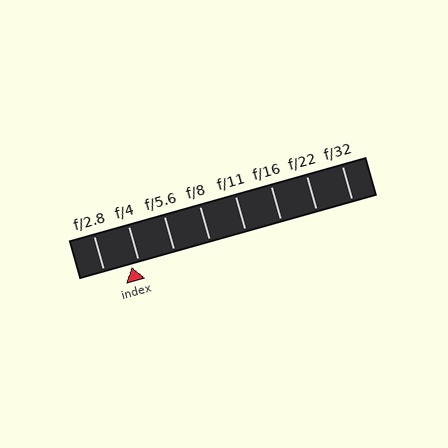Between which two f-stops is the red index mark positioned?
The index mark is between f/2.8 and f/4.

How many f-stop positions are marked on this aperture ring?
There are 8 f-stop positions marked.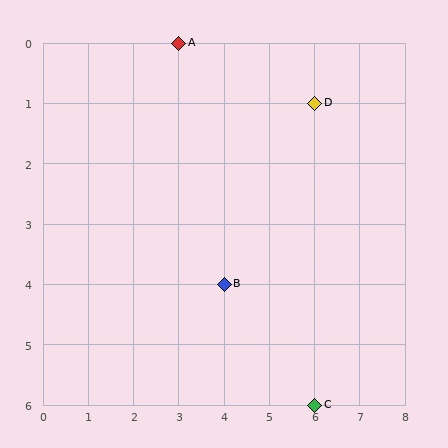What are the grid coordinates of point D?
Point D is at grid coordinates (6, 1).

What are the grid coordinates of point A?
Point A is at grid coordinates (3, 0).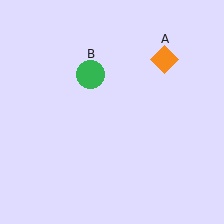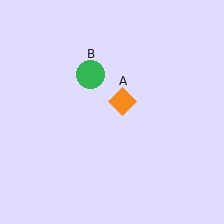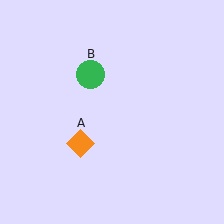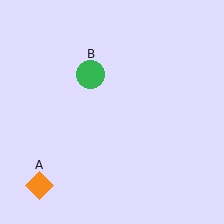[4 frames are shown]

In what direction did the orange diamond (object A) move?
The orange diamond (object A) moved down and to the left.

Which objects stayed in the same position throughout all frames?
Green circle (object B) remained stationary.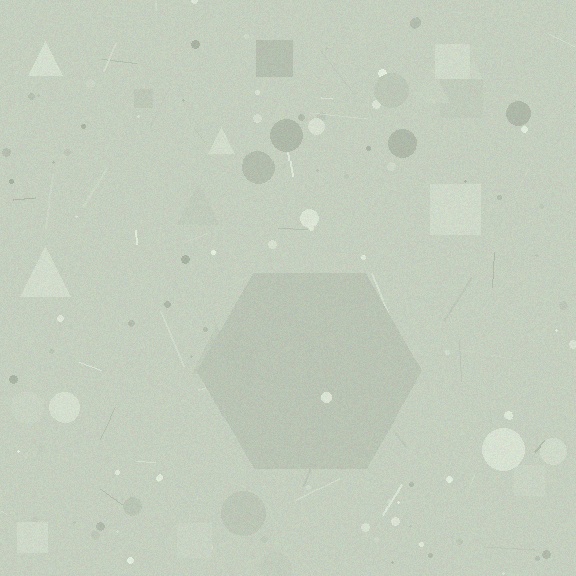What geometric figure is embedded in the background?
A hexagon is embedded in the background.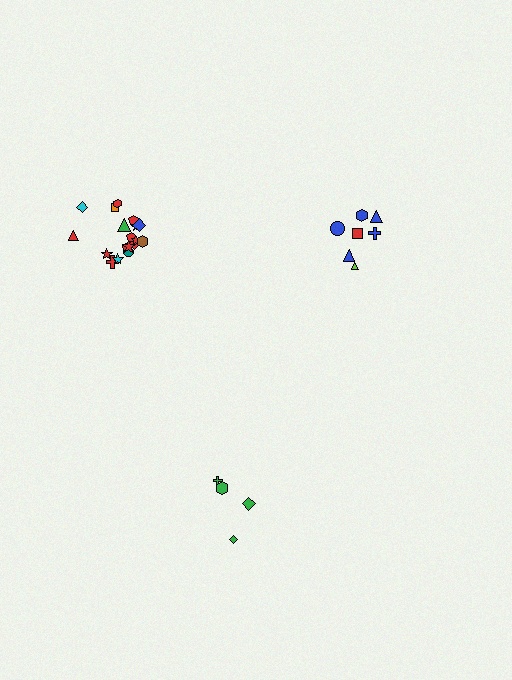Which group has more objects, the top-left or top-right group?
The top-left group.